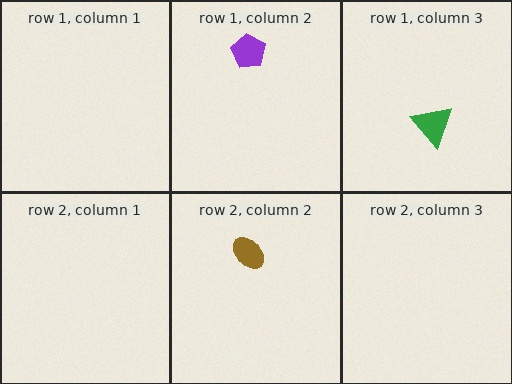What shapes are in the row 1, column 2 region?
The purple pentagon.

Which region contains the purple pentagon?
The row 1, column 2 region.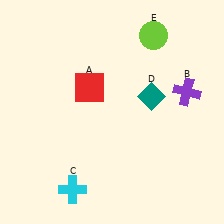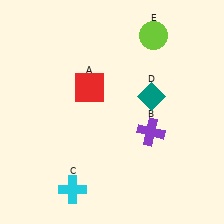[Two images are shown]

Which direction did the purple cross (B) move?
The purple cross (B) moved down.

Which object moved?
The purple cross (B) moved down.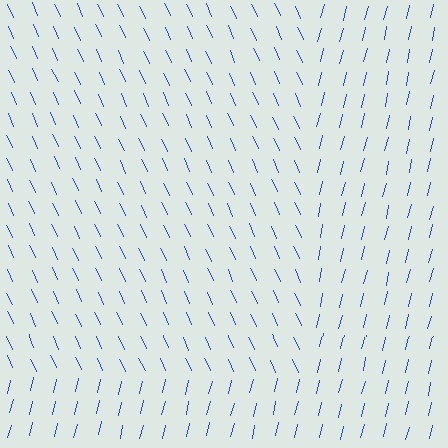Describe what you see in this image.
The image is filled with small blue line segments. A rectangle region in the image has lines oriented differently from the surrounding lines, creating a visible texture boundary.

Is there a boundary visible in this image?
Yes, there is a texture boundary formed by a change in line orientation.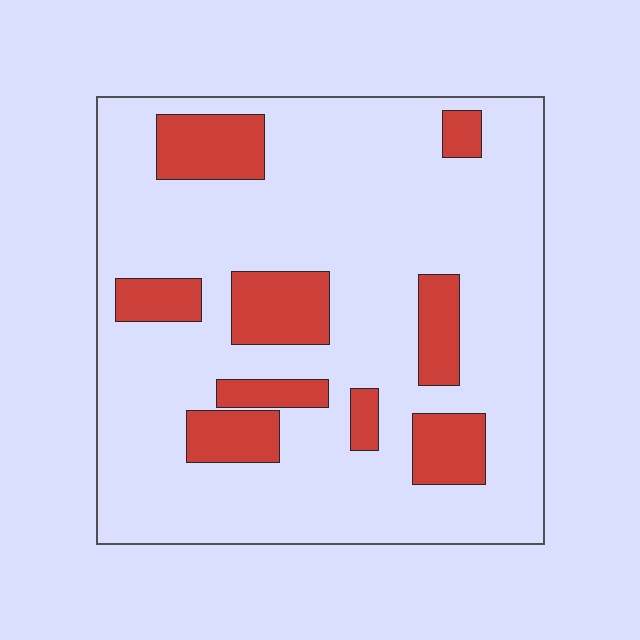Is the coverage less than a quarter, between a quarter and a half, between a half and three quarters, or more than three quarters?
Less than a quarter.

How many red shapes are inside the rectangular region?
9.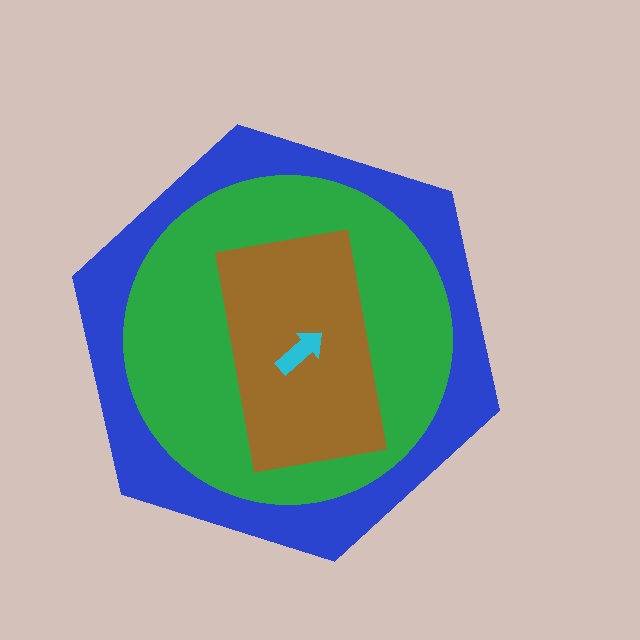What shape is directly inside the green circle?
The brown rectangle.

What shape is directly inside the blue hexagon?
The green circle.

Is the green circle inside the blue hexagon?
Yes.